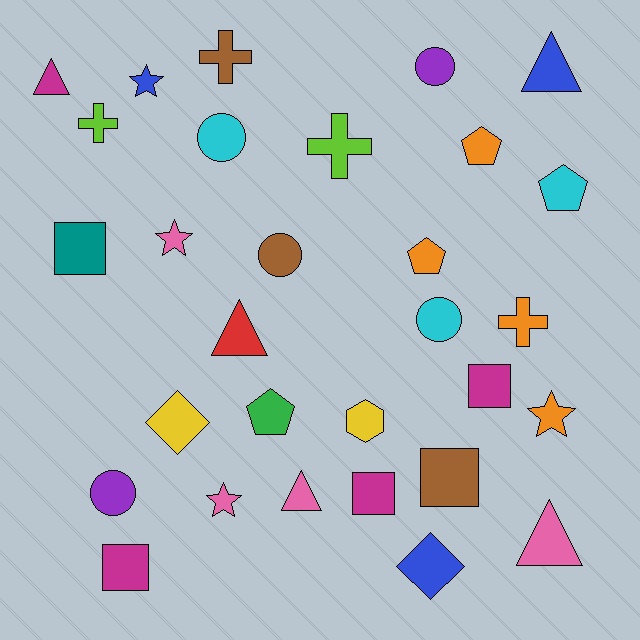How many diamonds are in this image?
There are 2 diamonds.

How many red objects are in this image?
There is 1 red object.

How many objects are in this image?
There are 30 objects.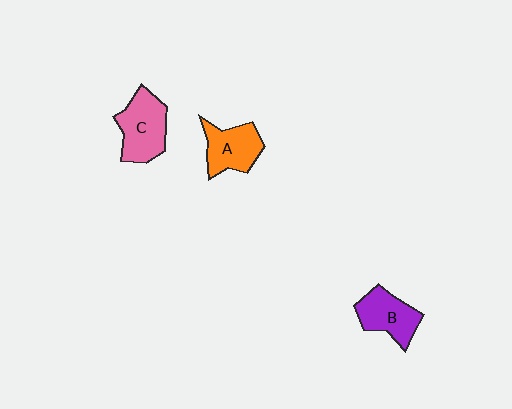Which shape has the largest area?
Shape C (pink).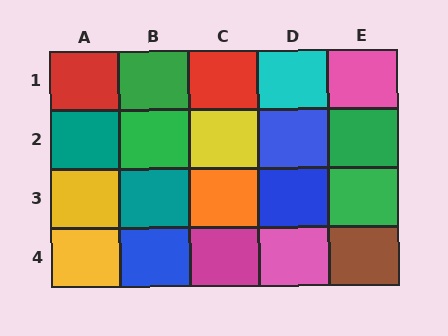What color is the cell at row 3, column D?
Blue.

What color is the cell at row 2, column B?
Green.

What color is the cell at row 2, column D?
Blue.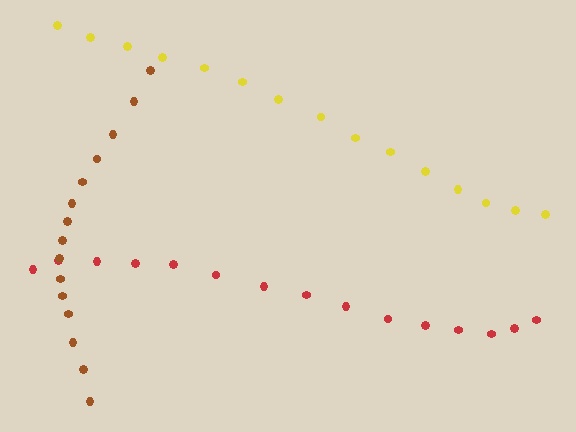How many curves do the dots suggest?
There are 3 distinct paths.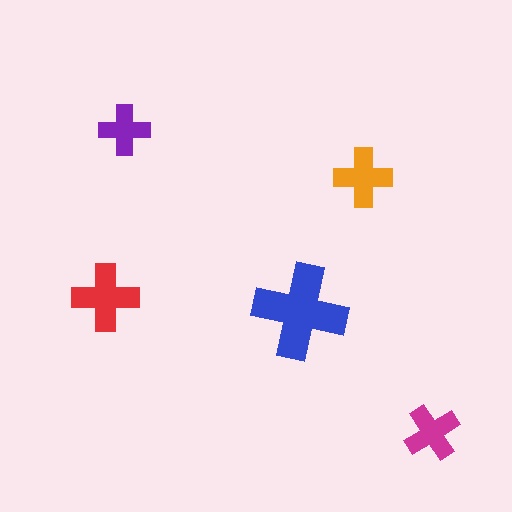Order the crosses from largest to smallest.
the blue one, the red one, the orange one, the magenta one, the purple one.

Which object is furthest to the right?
The magenta cross is rightmost.